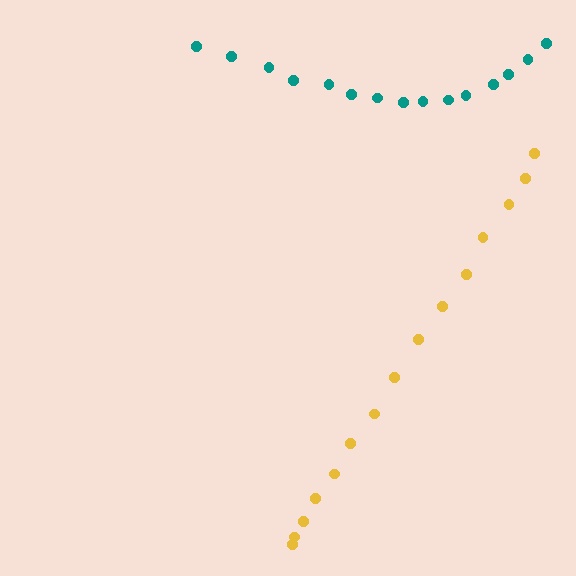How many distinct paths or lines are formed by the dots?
There are 2 distinct paths.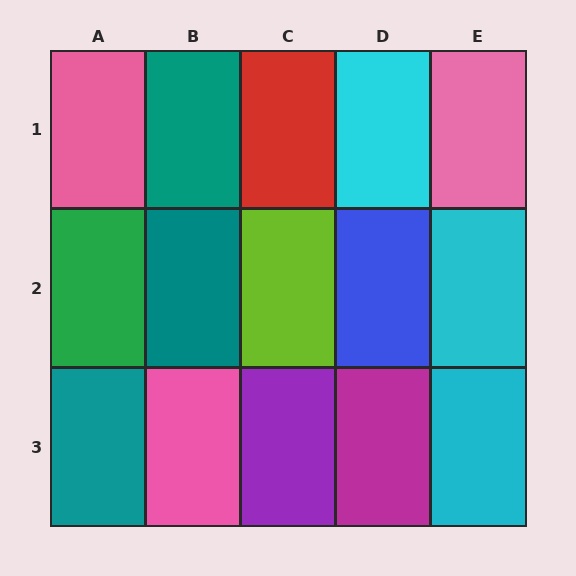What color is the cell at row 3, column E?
Cyan.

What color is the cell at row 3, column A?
Teal.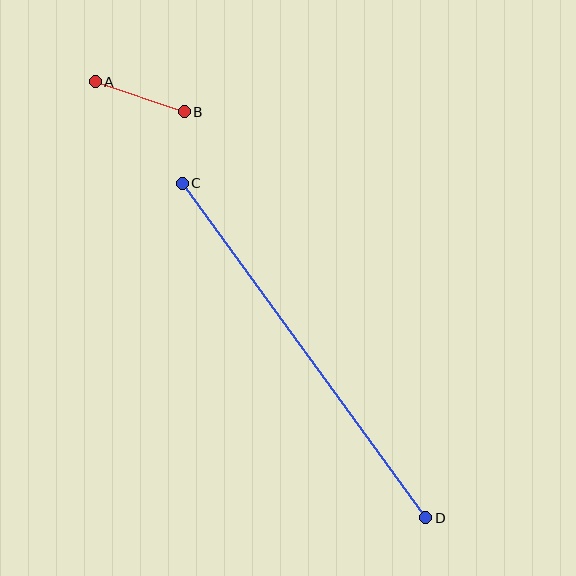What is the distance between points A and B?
The distance is approximately 94 pixels.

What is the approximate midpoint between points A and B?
The midpoint is at approximately (140, 97) pixels.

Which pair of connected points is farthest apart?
Points C and D are farthest apart.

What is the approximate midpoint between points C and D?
The midpoint is at approximately (304, 351) pixels.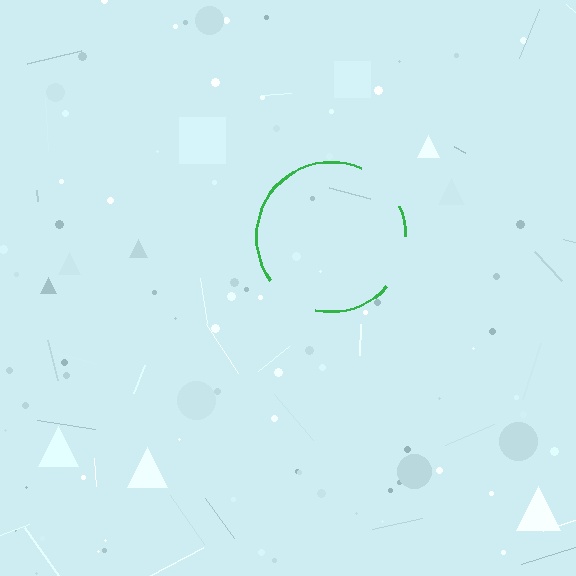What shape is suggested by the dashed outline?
The dashed outline suggests a circle.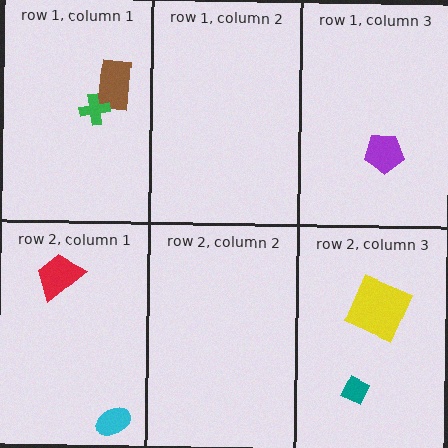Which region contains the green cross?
The row 1, column 1 region.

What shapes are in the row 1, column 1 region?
The brown rectangle, the green cross.